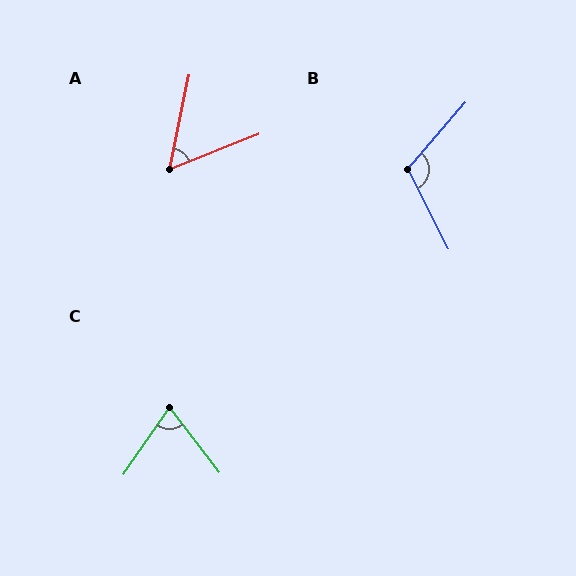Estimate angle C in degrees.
Approximately 72 degrees.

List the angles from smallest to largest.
A (57°), C (72°), B (112°).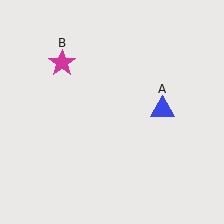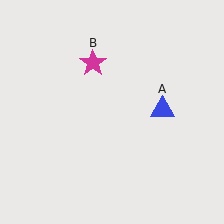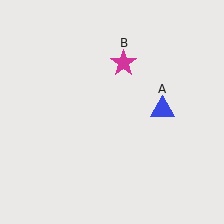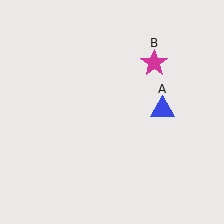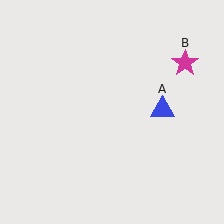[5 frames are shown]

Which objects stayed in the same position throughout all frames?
Blue triangle (object A) remained stationary.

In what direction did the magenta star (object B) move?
The magenta star (object B) moved right.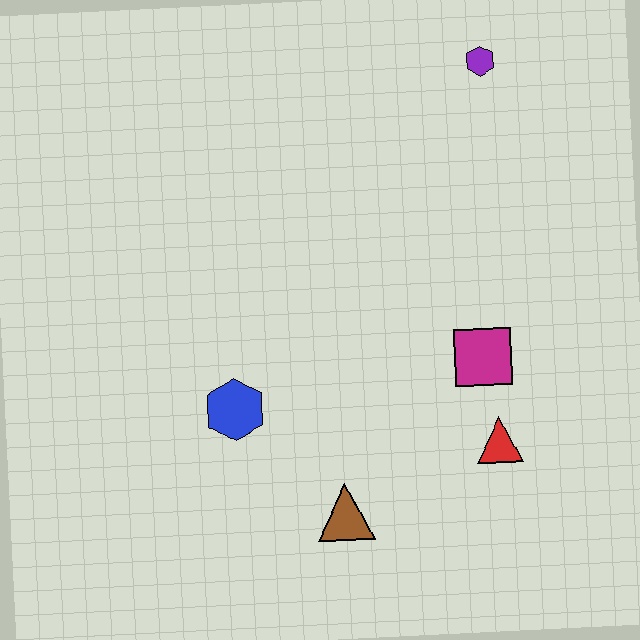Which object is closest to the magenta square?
The red triangle is closest to the magenta square.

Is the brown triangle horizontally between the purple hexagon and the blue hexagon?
Yes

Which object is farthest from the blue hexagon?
The purple hexagon is farthest from the blue hexagon.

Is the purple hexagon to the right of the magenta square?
Yes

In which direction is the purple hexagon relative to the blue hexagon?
The purple hexagon is above the blue hexagon.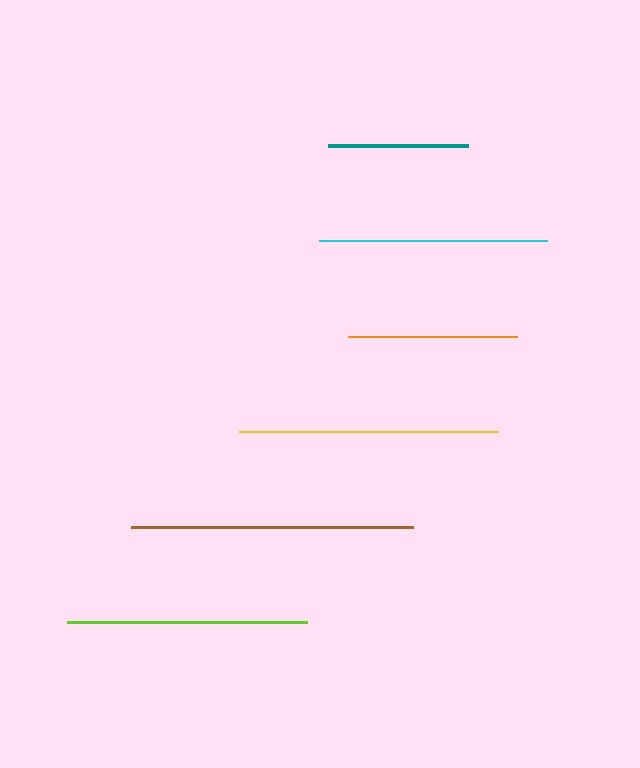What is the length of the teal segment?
The teal segment is approximately 140 pixels long.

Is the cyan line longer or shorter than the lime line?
The lime line is longer than the cyan line.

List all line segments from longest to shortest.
From longest to shortest: brown, yellow, lime, cyan, orange, teal.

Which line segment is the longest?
The brown line is the longest at approximately 282 pixels.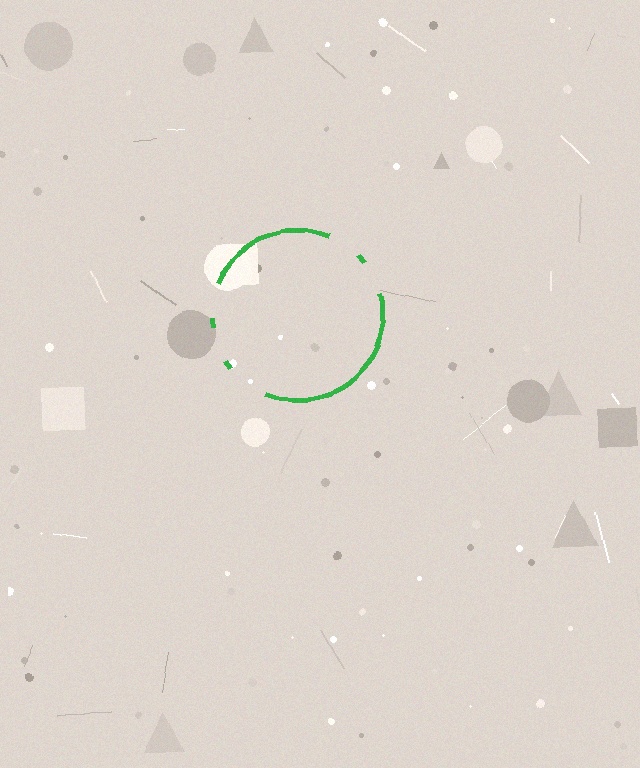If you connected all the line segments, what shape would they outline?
They would outline a circle.